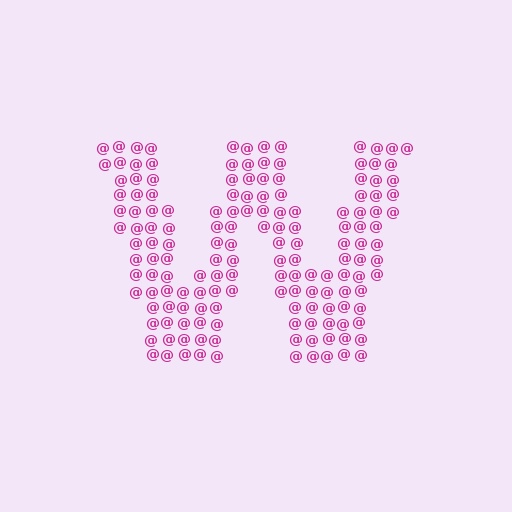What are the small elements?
The small elements are at signs.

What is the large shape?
The large shape is the letter W.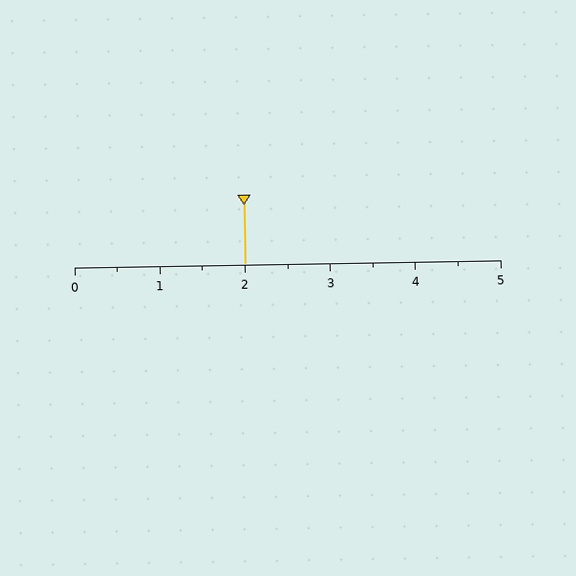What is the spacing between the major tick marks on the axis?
The major ticks are spaced 1 apart.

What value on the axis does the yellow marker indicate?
The marker indicates approximately 2.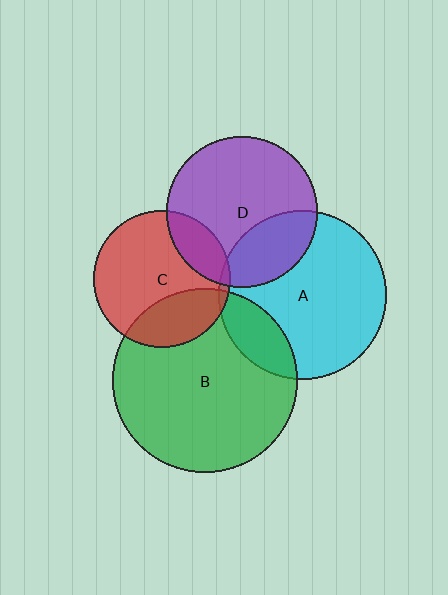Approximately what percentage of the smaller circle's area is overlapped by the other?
Approximately 15%.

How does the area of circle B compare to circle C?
Approximately 1.8 times.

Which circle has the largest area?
Circle B (green).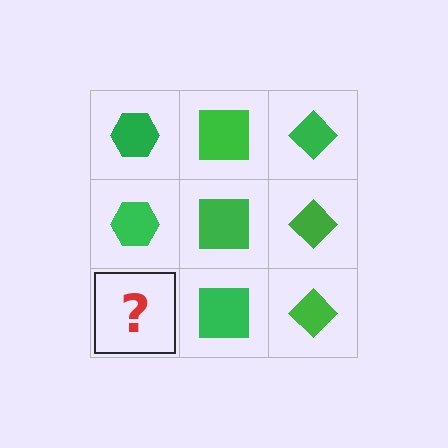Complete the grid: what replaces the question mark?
The question mark should be replaced with a green hexagon.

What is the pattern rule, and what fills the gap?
The rule is that each column has a consistent shape. The gap should be filled with a green hexagon.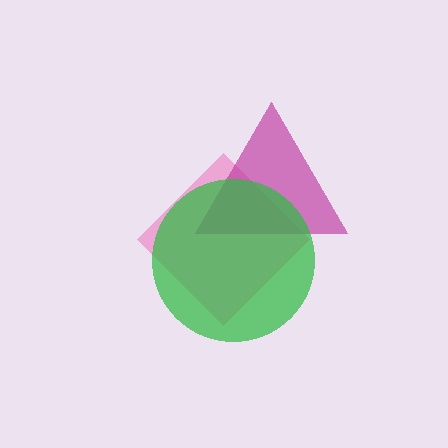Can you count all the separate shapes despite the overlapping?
Yes, there are 3 separate shapes.